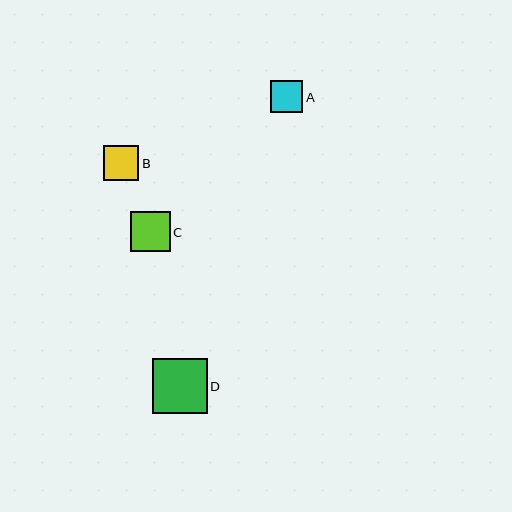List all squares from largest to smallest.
From largest to smallest: D, C, B, A.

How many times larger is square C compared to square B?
Square C is approximately 1.1 times the size of square B.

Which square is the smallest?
Square A is the smallest with a size of approximately 32 pixels.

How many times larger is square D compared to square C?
Square D is approximately 1.4 times the size of square C.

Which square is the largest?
Square D is the largest with a size of approximately 55 pixels.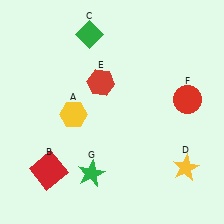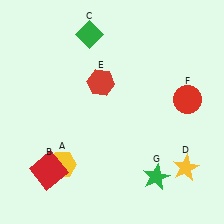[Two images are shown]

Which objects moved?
The objects that moved are: the yellow hexagon (A), the green star (G).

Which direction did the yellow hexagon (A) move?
The yellow hexagon (A) moved down.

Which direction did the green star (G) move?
The green star (G) moved right.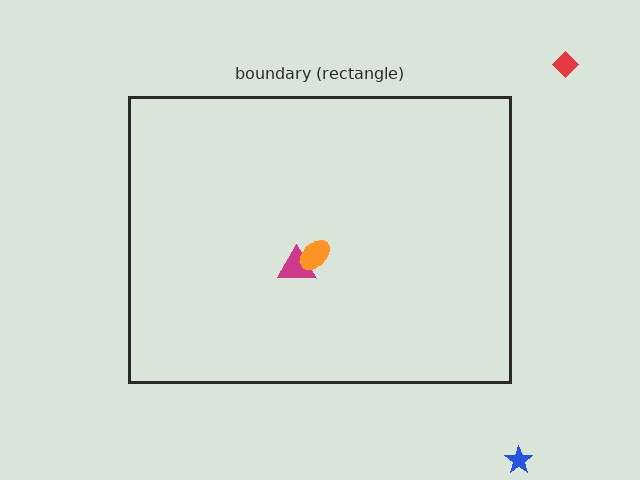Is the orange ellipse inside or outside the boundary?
Inside.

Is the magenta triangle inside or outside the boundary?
Inside.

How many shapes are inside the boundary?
2 inside, 2 outside.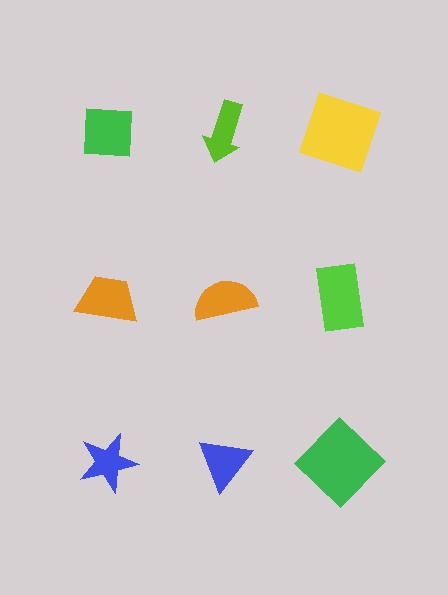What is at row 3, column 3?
A green diamond.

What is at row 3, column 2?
A blue triangle.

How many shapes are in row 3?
3 shapes.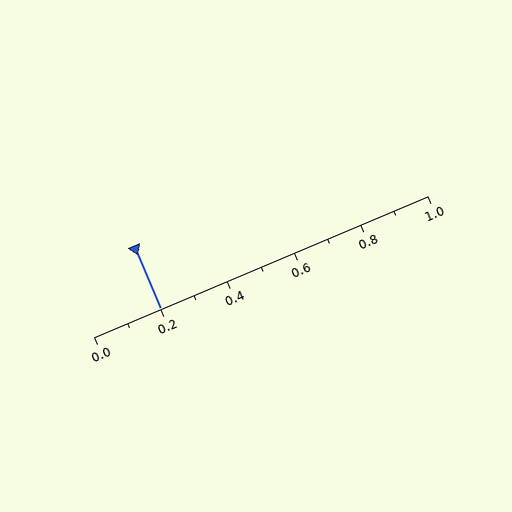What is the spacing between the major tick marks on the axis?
The major ticks are spaced 0.2 apart.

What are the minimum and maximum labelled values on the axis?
The axis runs from 0.0 to 1.0.